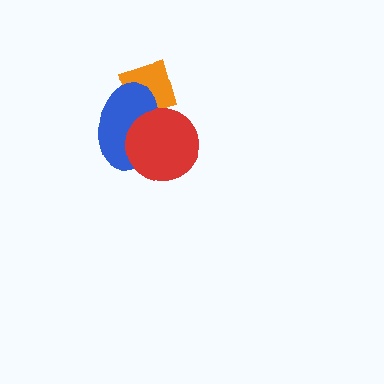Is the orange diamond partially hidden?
Yes, it is partially covered by another shape.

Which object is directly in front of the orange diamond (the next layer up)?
The blue ellipse is directly in front of the orange diamond.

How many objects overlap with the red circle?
2 objects overlap with the red circle.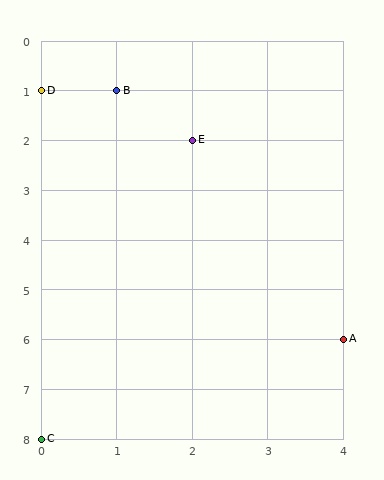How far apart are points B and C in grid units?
Points B and C are 1 column and 7 rows apart (about 7.1 grid units diagonally).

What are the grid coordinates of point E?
Point E is at grid coordinates (2, 2).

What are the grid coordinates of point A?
Point A is at grid coordinates (4, 6).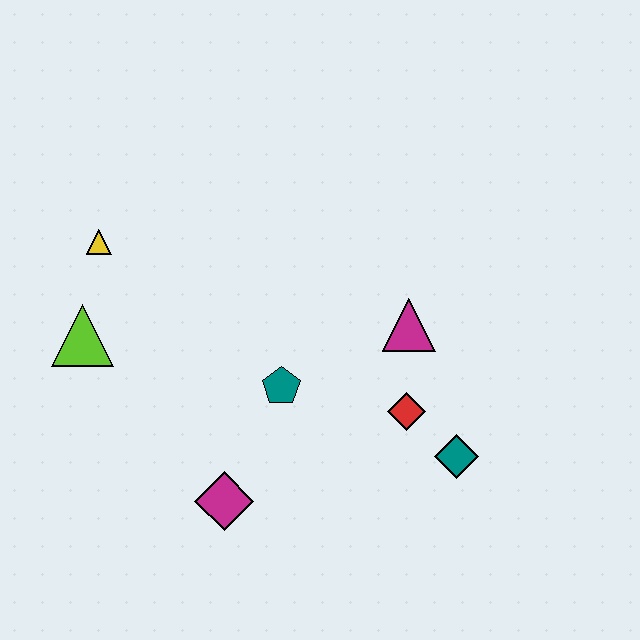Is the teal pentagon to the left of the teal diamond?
Yes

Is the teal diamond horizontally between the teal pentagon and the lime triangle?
No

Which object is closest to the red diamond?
The teal diamond is closest to the red diamond.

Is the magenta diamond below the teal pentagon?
Yes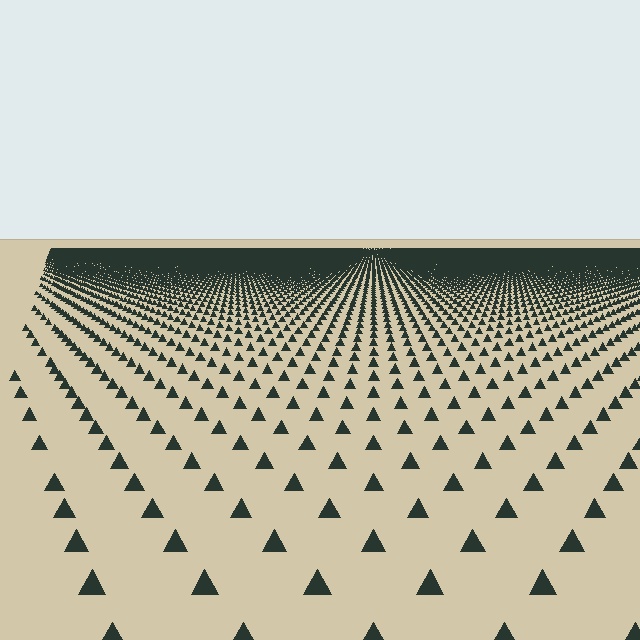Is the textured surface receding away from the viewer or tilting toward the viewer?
The surface is receding away from the viewer. Texture elements get smaller and denser toward the top.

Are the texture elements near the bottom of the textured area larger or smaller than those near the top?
Larger. Near the bottom, elements are closer to the viewer and appear at a bigger on-screen size.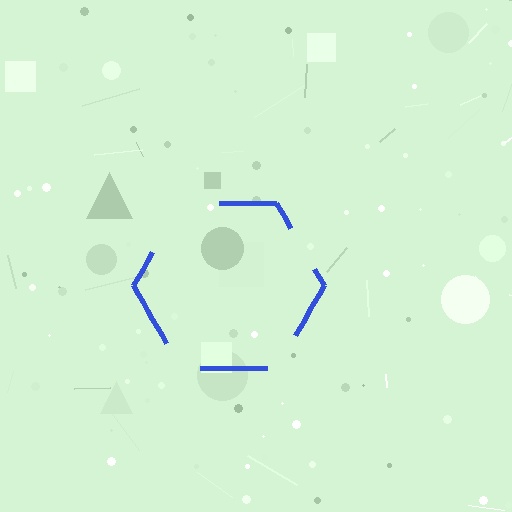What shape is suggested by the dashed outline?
The dashed outline suggests a hexagon.